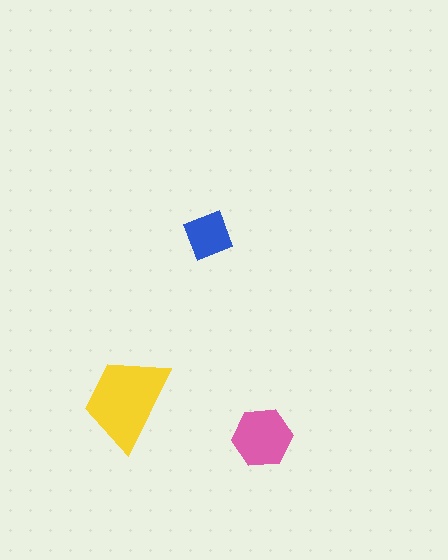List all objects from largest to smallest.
The yellow trapezoid, the pink hexagon, the blue diamond.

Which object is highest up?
The blue diamond is topmost.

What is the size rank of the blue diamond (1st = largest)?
3rd.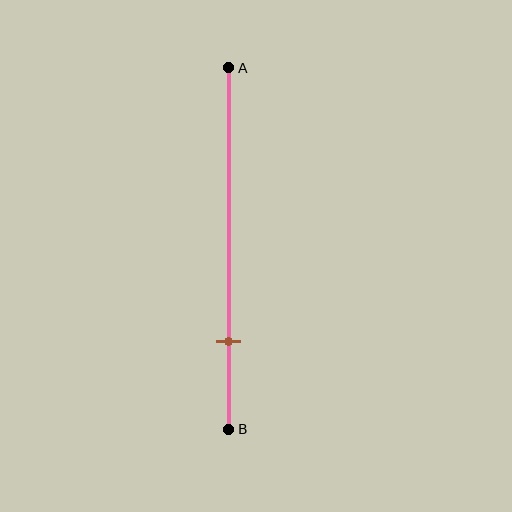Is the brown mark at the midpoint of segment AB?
No, the mark is at about 75% from A, not at the 50% midpoint.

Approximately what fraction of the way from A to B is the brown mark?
The brown mark is approximately 75% of the way from A to B.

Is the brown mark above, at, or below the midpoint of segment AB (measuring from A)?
The brown mark is below the midpoint of segment AB.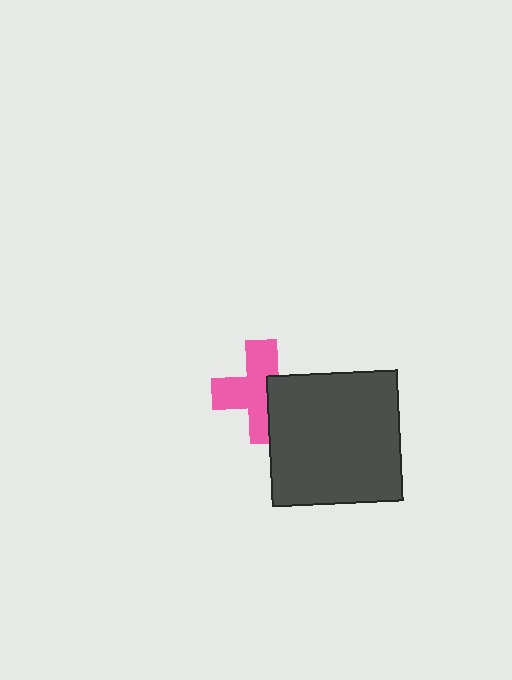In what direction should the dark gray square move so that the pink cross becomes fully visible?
The dark gray square should move right. That is the shortest direction to clear the overlap and leave the pink cross fully visible.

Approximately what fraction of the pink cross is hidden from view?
Roughly 37% of the pink cross is hidden behind the dark gray square.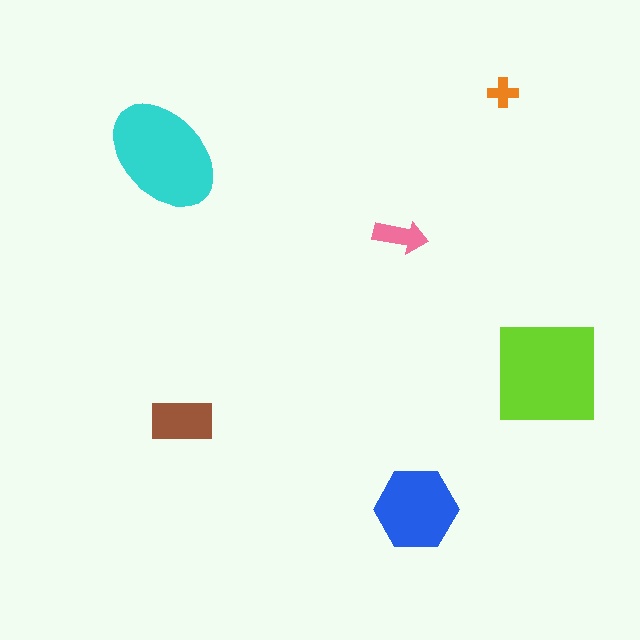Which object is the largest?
The lime square.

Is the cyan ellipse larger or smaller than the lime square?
Smaller.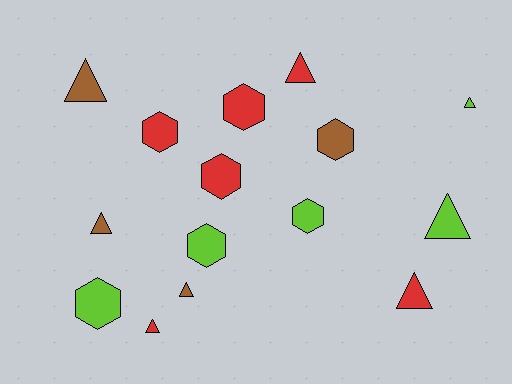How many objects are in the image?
There are 15 objects.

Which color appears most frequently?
Red, with 6 objects.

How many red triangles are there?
There are 3 red triangles.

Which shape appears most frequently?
Triangle, with 8 objects.